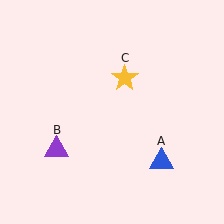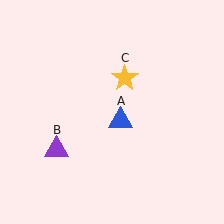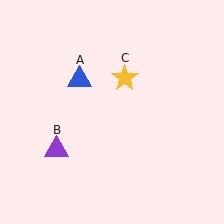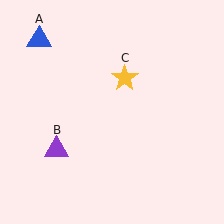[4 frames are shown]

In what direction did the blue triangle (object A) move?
The blue triangle (object A) moved up and to the left.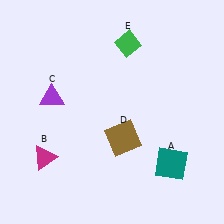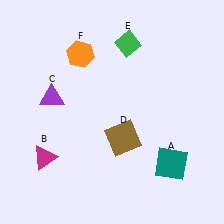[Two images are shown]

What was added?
An orange hexagon (F) was added in Image 2.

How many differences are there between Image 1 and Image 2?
There is 1 difference between the two images.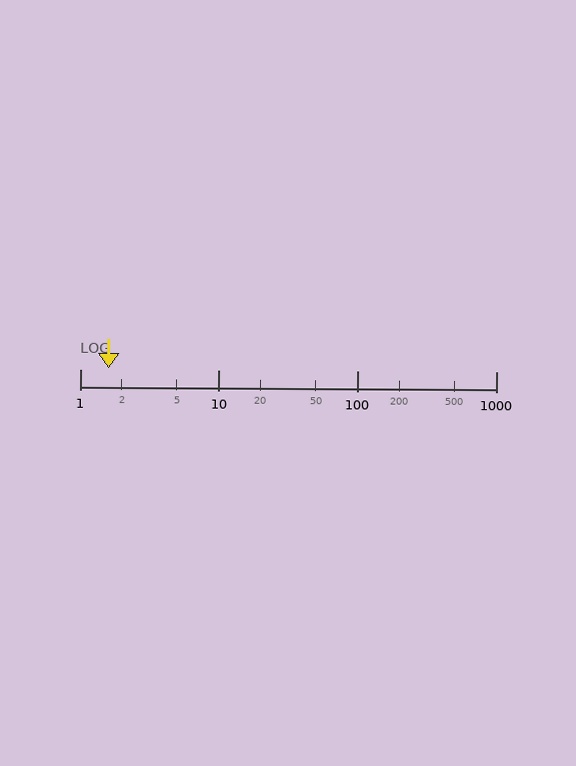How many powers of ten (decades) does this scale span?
The scale spans 3 decades, from 1 to 1000.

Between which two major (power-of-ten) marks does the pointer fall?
The pointer is between 1 and 10.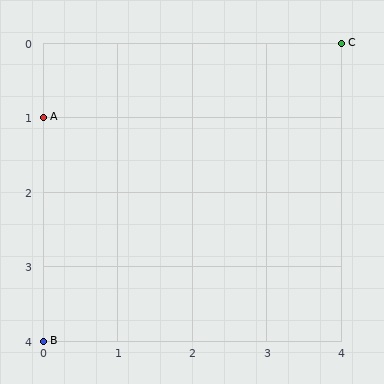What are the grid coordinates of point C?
Point C is at grid coordinates (4, 0).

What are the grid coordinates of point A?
Point A is at grid coordinates (0, 1).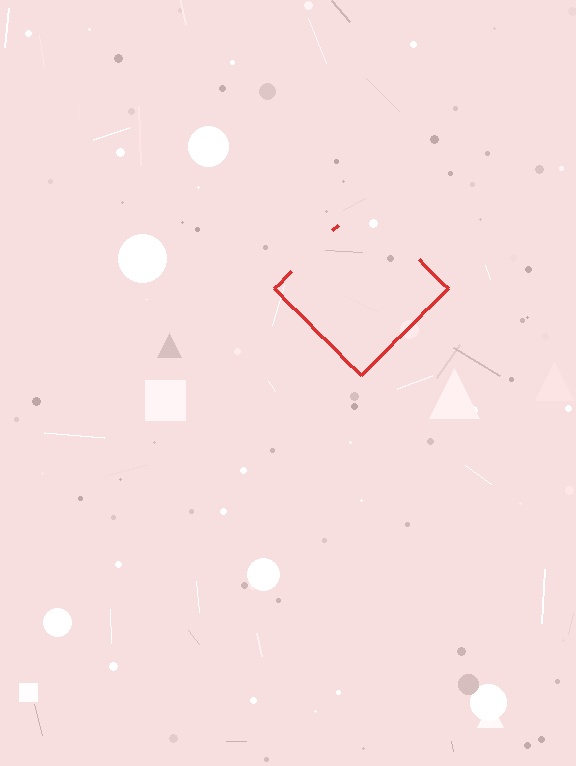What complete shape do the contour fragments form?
The contour fragments form a diamond.